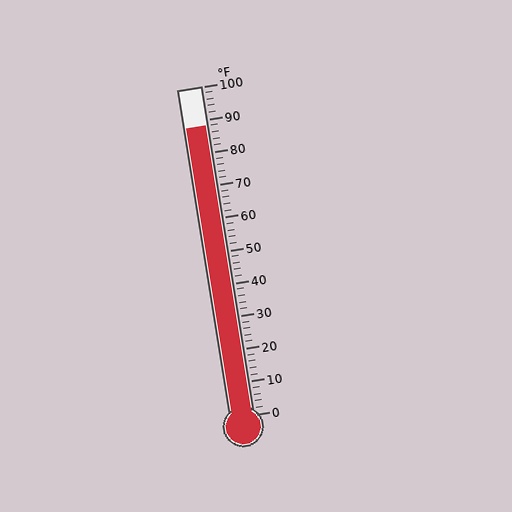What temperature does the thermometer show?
The thermometer shows approximately 88°F.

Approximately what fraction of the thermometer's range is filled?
The thermometer is filled to approximately 90% of its range.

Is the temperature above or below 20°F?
The temperature is above 20°F.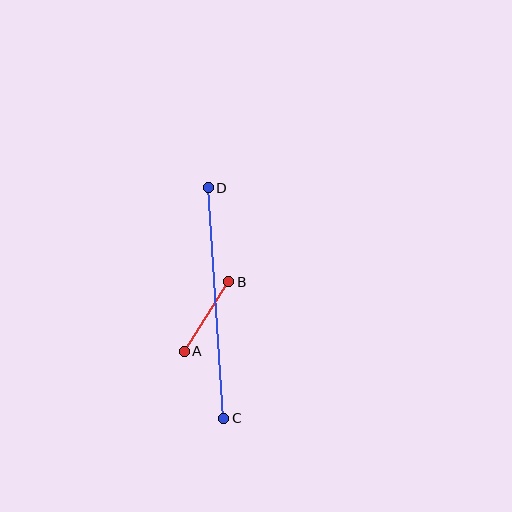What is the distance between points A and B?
The distance is approximately 83 pixels.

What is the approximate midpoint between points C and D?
The midpoint is at approximately (216, 303) pixels.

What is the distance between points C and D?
The distance is approximately 231 pixels.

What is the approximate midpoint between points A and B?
The midpoint is at approximately (207, 316) pixels.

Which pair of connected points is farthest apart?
Points C and D are farthest apart.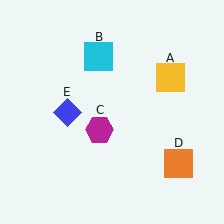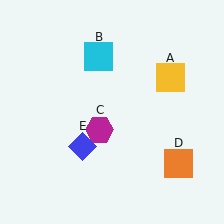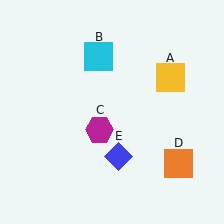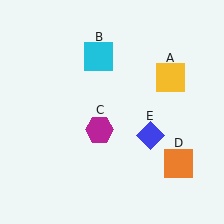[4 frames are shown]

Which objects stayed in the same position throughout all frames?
Yellow square (object A) and cyan square (object B) and magenta hexagon (object C) and orange square (object D) remained stationary.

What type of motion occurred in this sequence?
The blue diamond (object E) rotated counterclockwise around the center of the scene.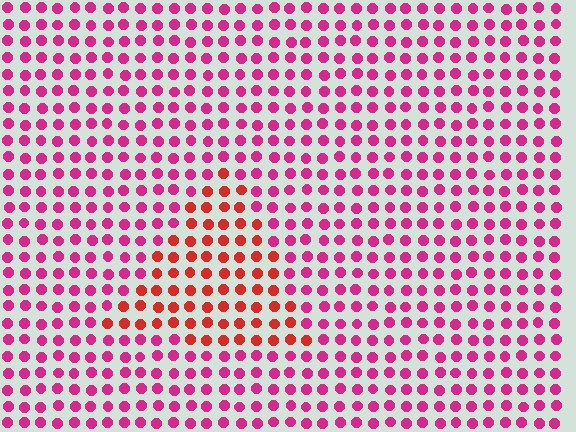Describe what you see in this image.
The image is filled with small magenta elements in a uniform arrangement. A triangle-shaped region is visible where the elements are tinted to a slightly different hue, forming a subtle color boundary.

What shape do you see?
I see a triangle.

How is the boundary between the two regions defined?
The boundary is defined purely by a slight shift in hue (about 36 degrees). Spacing, size, and orientation are identical on both sides.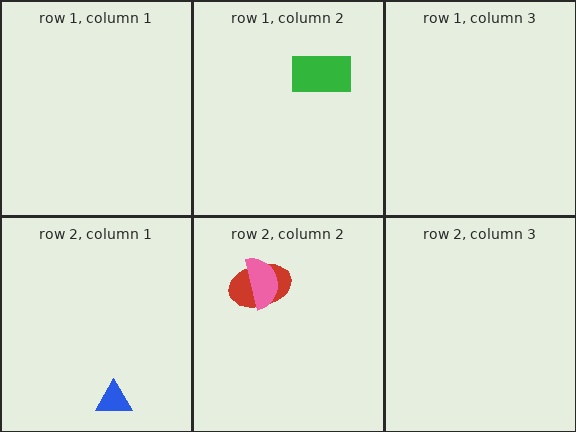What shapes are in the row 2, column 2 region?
The red ellipse, the pink semicircle.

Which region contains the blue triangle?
The row 2, column 1 region.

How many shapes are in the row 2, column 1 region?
1.